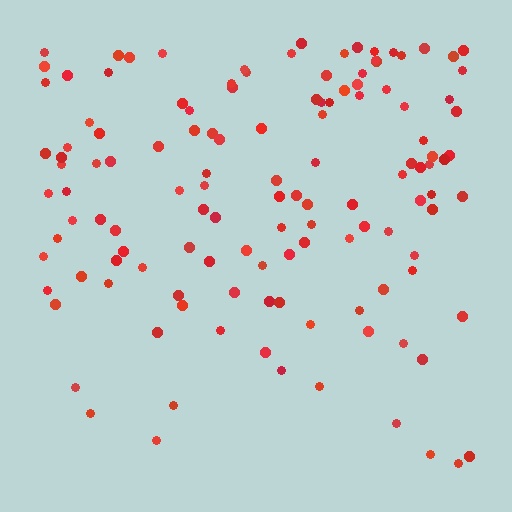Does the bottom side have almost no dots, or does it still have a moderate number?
Still a moderate number, just noticeably fewer than the top.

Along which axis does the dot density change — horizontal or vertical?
Vertical.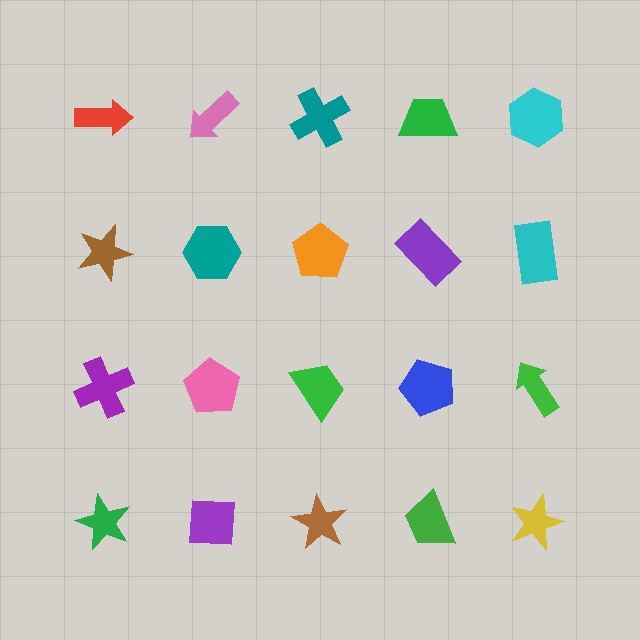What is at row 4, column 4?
A green trapezoid.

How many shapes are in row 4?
5 shapes.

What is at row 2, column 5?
A cyan rectangle.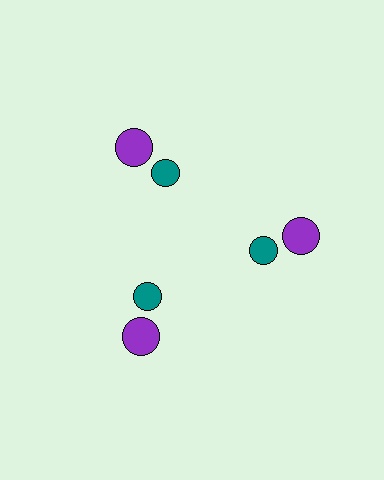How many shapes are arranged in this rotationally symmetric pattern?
There are 6 shapes, arranged in 3 groups of 2.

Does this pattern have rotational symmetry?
Yes, this pattern has 3-fold rotational symmetry. It looks the same after rotating 120 degrees around the center.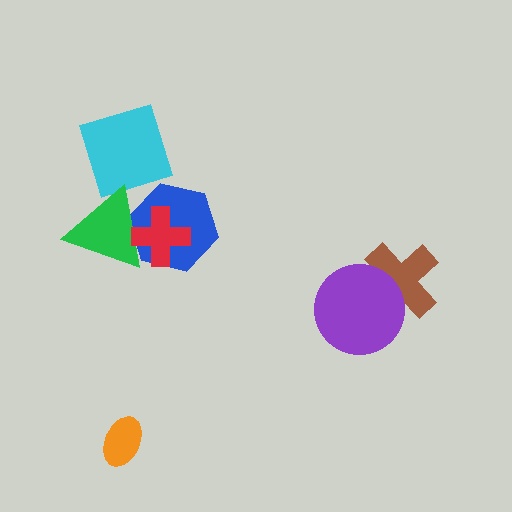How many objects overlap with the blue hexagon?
2 objects overlap with the blue hexagon.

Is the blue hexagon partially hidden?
Yes, it is partially covered by another shape.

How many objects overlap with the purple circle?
1 object overlaps with the purple circle.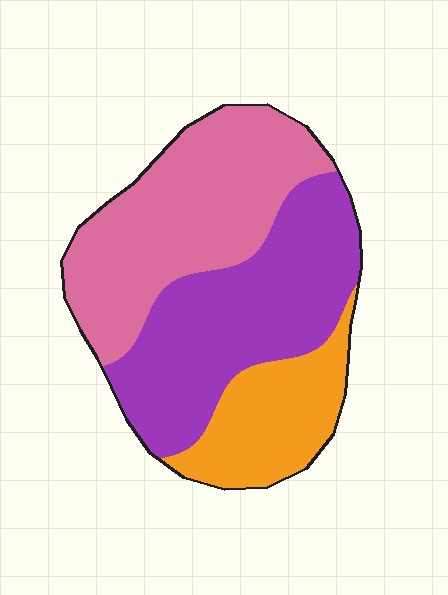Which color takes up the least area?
Orange, at roughly 20%.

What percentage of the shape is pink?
Pink takes up between a third and a half of the shape.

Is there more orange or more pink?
Pink.